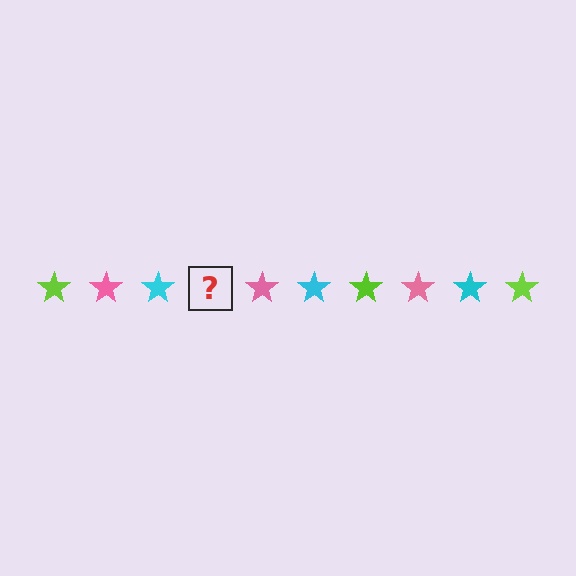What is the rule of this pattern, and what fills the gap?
The rule is that the pattern cycles through lime, pink, cyan stars. The gap should be filled with a lime star.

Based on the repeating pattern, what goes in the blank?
The blank should be a lime star.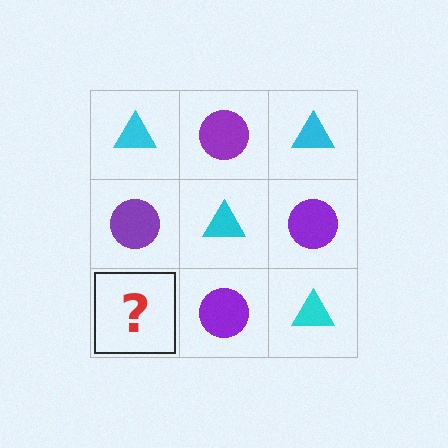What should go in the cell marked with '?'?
The missing cell should contain a cyan triangle.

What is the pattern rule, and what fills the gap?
The rule is that it alternates cyan triangle and purple circle in a checkerboard pattern. The gap should be filled with a cyan triangle.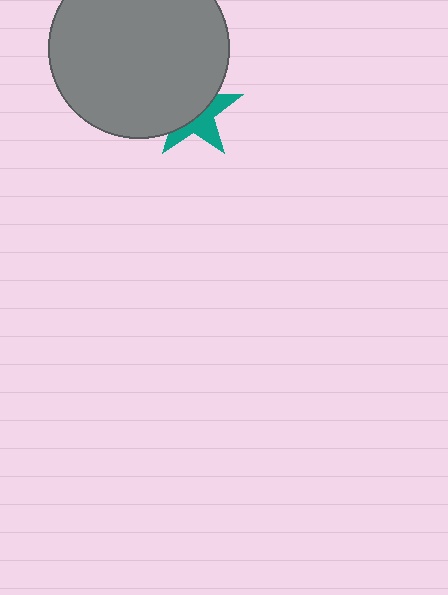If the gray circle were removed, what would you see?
You would see the complete teal star.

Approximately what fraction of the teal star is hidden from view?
Roughly 57% of the teal star is hidden behind the gray circle.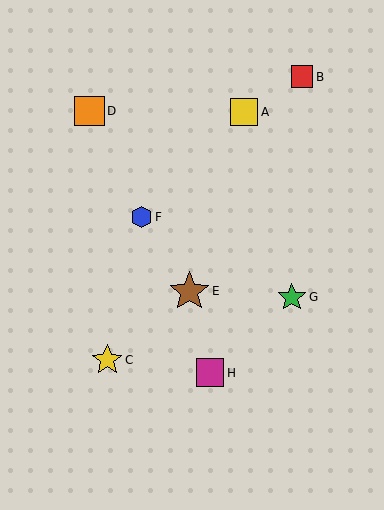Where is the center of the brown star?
The center of the brown star is at (189, 291).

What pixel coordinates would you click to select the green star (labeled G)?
Click at (292, 297) to select the green star G.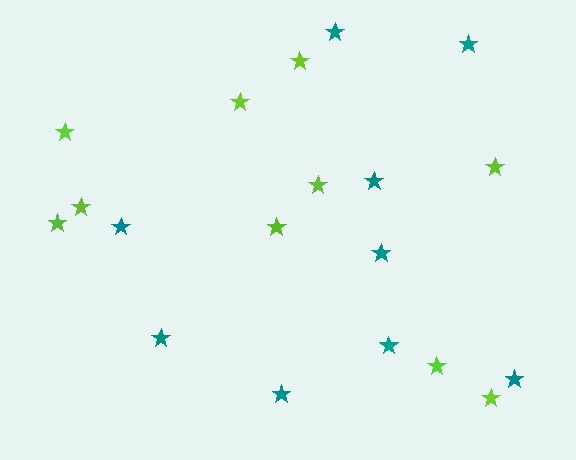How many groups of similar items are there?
There are 2 groups: one group of teal stars (9) and one group of lime stars (10).